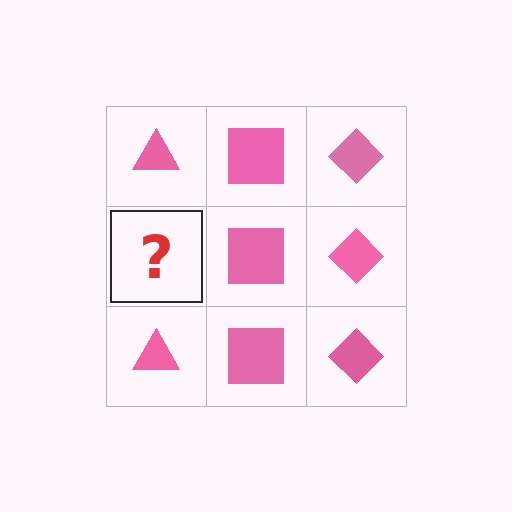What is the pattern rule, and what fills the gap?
The rule is that each column has a consistent shape. The gap should be filled with a pink triangle.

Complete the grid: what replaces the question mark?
The question mark should be replaced with a pink triangle.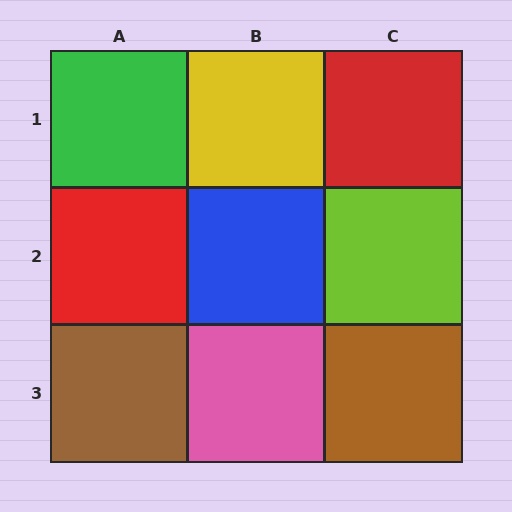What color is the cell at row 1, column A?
Green.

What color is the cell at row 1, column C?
Red.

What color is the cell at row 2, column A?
Red.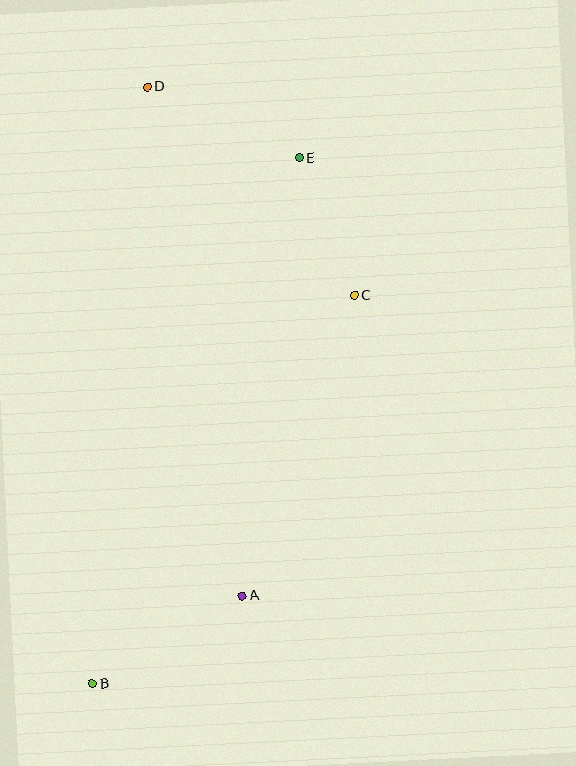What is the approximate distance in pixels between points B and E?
The distance between B and E is approximately 565 pixels.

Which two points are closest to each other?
Points C and E are closest to each other.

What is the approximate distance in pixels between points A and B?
The distance between A and B is approximately 174 pixels.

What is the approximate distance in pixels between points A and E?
The distance between A and E is approximately 442 pixels.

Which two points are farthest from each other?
Points B and D are farthest from each other.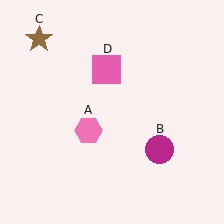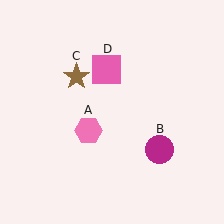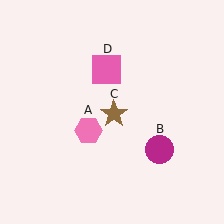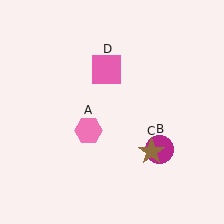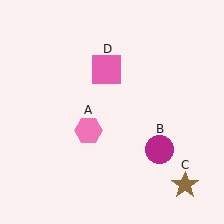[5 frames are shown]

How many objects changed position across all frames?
1 object changed position: brown star (object C).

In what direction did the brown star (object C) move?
The brown star (object C) moved down and to the right.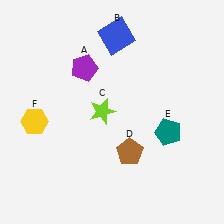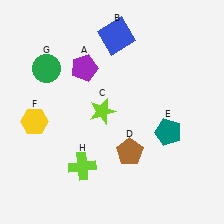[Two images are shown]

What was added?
A green circle (G), a lime cross (H) were added in Image 2.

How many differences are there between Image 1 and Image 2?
There are 2 differences between the two images.